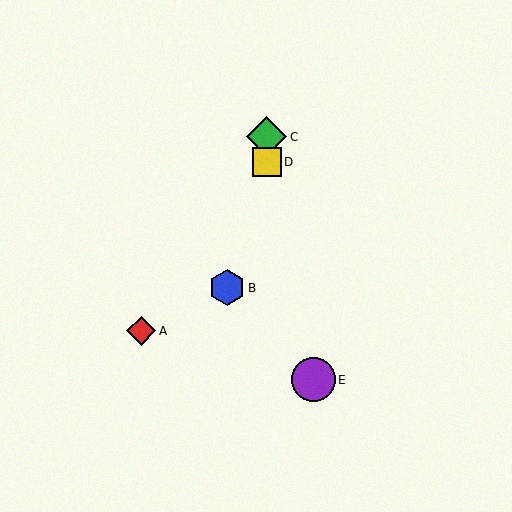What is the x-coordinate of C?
Object C is at x≈267.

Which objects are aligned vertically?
Objects C, D are aligned vertically.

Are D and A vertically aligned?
No, D is at x≈267 and A is at x≈141.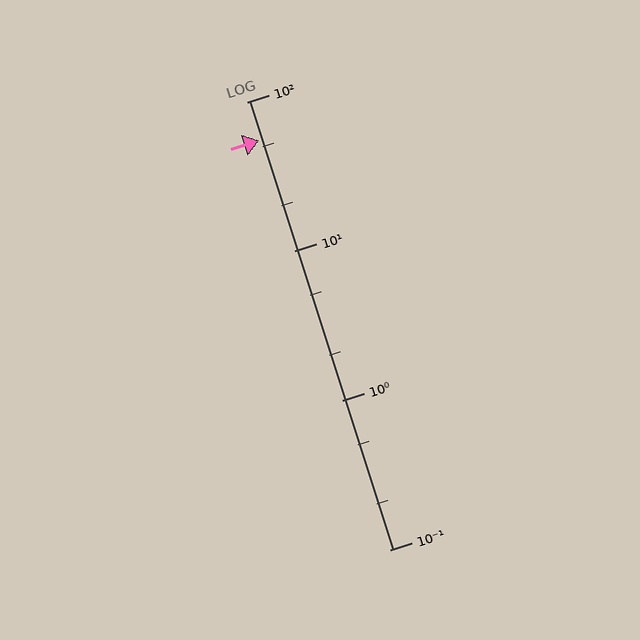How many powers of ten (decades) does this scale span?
The scale spans 3 decades, from 0.1 to 100.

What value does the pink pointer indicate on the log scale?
The pointer indicates approximately 55.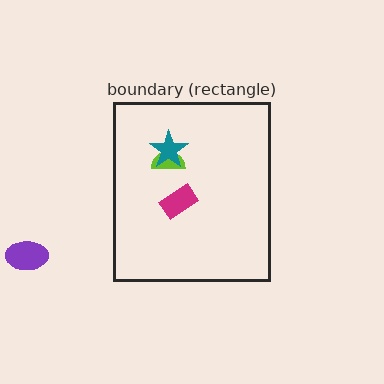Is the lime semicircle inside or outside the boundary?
Inside.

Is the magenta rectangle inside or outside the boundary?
Inside.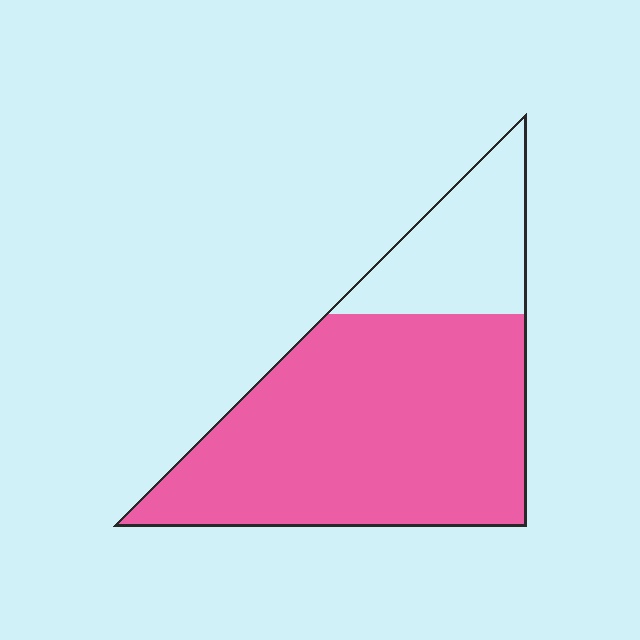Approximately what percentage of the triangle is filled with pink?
Approximately 75%.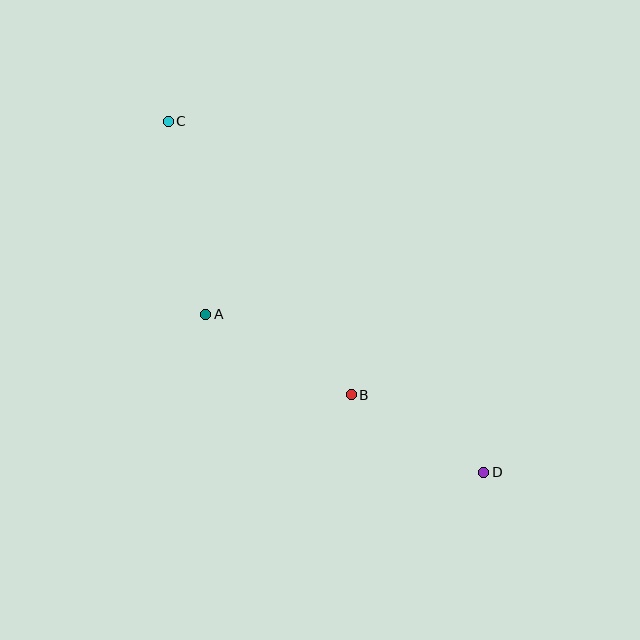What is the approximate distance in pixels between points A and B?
The distance between A and B is approximately 166 pixels.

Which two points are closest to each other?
Points B and D are closest to each other.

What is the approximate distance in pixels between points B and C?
The distance between B and C is approximately 330 pixels.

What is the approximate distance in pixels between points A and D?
The distance between A and D is approximately 320 pixels.